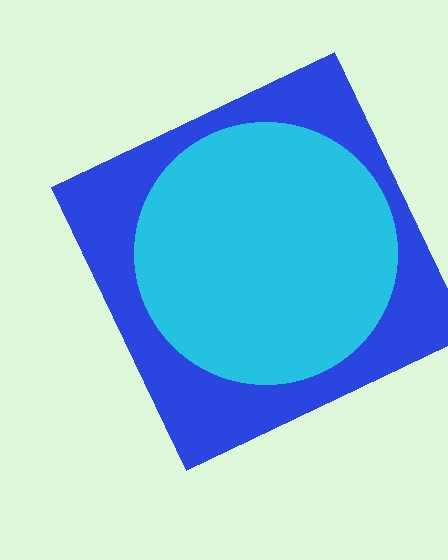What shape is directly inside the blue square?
The cyan circle.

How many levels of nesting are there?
2.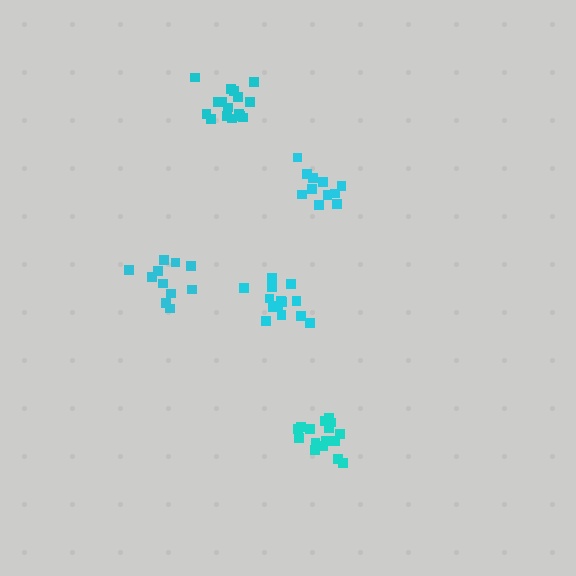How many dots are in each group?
Group 1: 16 dots, Group 2: 15 dots, Group 3: 11 dots, Group 4: 11 dots, Group 5: 17 dots (70 total).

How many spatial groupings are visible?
There are 5 spatial groupings.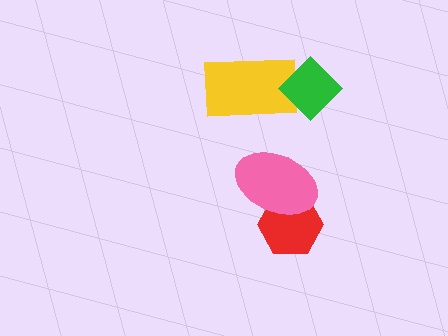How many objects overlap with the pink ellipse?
1 object overlaps with the pink ellipse.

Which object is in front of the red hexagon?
The pink ellipse is in front of the red hexagon.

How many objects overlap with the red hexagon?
1 object overlaps with the red hexagon.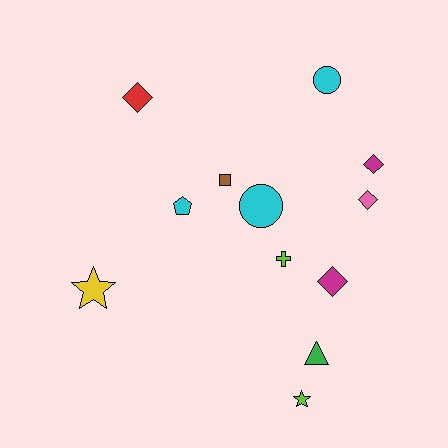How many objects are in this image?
There are 12 objects.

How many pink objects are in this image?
There is 1 pink object.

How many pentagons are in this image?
There is 1 pentagon.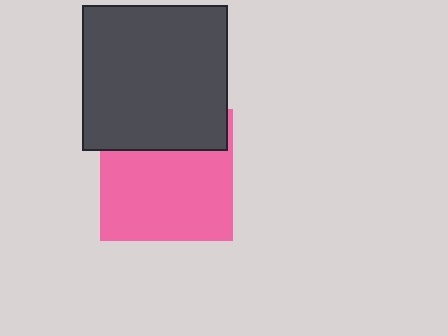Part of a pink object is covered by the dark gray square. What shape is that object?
It is a square.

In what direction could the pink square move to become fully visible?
The pink square could move down. That would shift it out from behind the dark gray square entirely.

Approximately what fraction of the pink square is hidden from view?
Roughly 30% of the pink square is hidden behind the dark gray square.